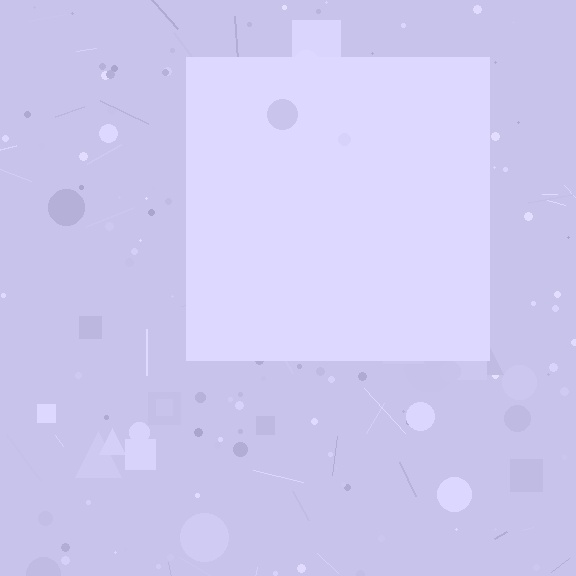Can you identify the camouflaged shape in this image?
The camouflaged shape is a square.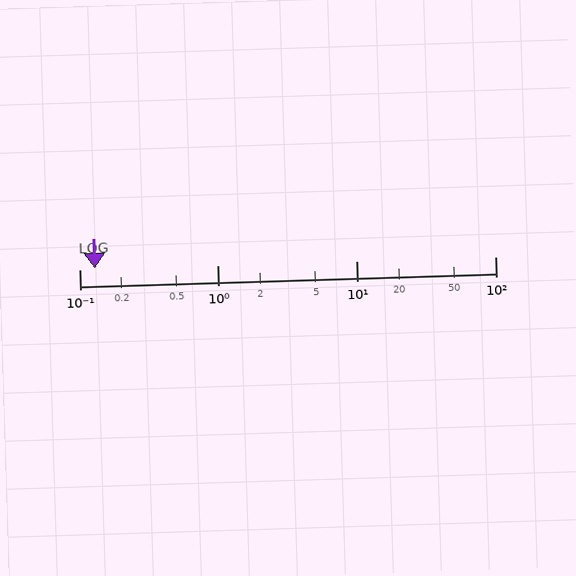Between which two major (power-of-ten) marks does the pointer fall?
The pointer is between 0.1 and 1.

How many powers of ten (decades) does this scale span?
The scale spans 3 decades, from 0.1 to 100.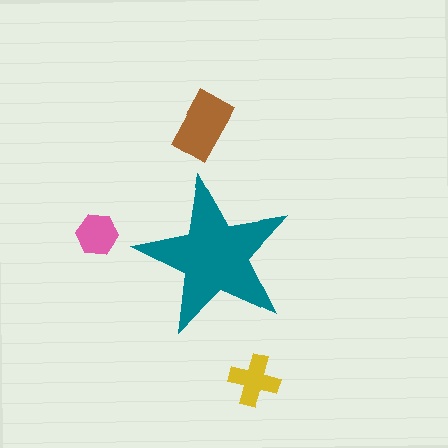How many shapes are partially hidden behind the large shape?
0 shapes are partially hidden.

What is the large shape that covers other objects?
A teal star.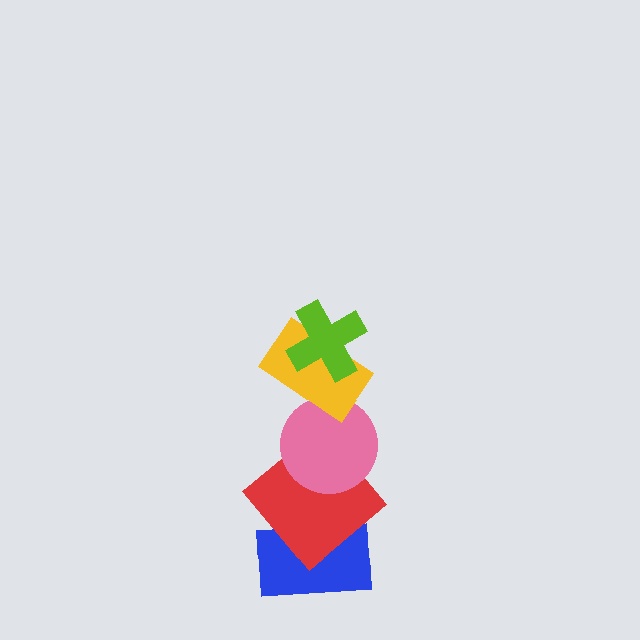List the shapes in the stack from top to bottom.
From top to bottom: the lime cross, the yellow rectangle, the pink circle, the red diamond, the blue rectangle.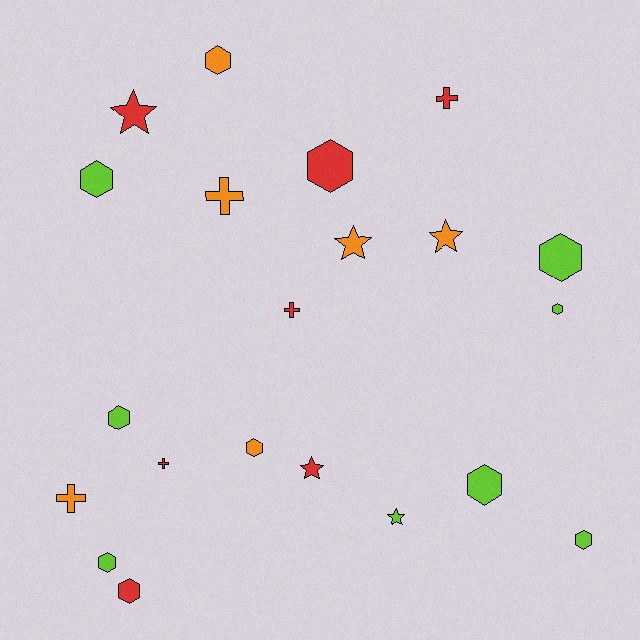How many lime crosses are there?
There are no lime crosses.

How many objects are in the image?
There are 21 objects.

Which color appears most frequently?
Lime, with 8 objects.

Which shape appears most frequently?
Hexagon, with 11 objects.